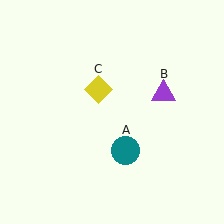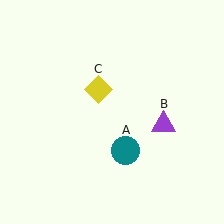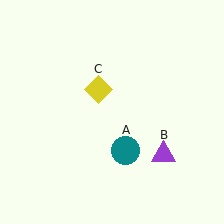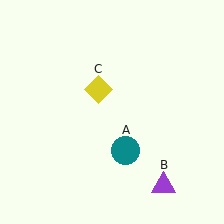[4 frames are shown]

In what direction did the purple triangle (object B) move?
The purple triangle (object B) moved down.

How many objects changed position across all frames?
1 object changed position: purple triangle (object B).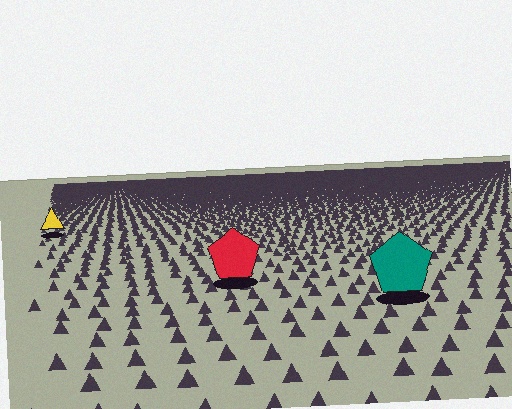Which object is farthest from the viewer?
The yellow triangle is farthest from the viewer. It appears smaller and the ground texture around it is denser.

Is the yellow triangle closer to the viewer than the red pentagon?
No. The red pentagon is closer — you can tell from the texture gradient: the ground texture is coarser near it.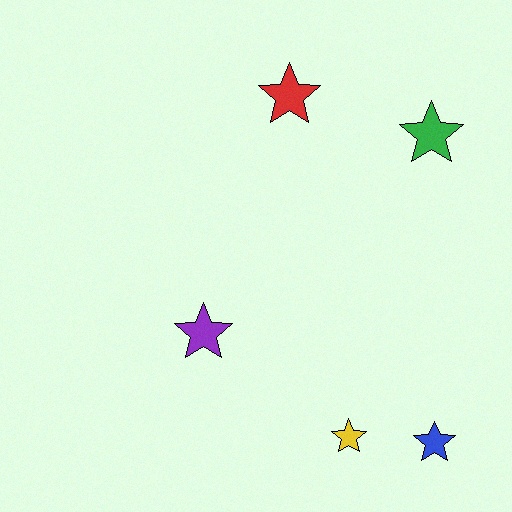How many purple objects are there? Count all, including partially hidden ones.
There is 1 purple object.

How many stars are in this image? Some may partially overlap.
There are 5 stars.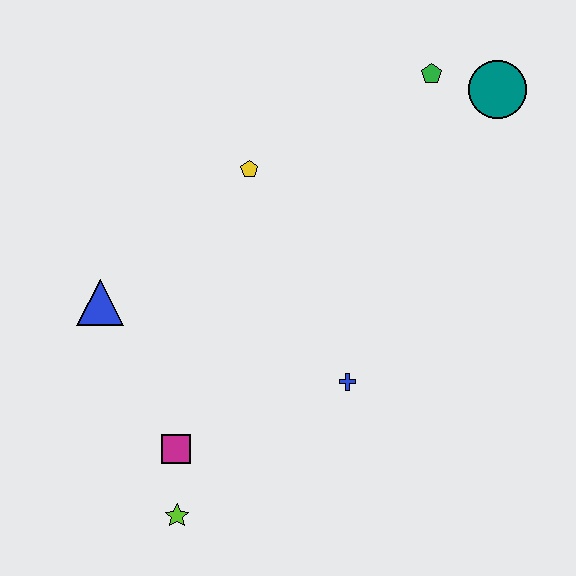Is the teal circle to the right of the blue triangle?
Yes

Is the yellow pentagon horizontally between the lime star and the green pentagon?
Yes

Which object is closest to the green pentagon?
The teal circle is closest to the green pentagon.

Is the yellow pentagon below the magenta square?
No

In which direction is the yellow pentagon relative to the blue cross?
The yellow pentagon is above the blue cross.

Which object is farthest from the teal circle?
The lime star is farthest from the teal circle.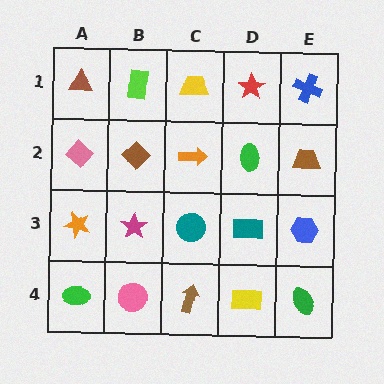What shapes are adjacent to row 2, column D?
A red star (row 1, column D), a teal rectangle (row 3, column D), an orange arrow (row 2, column C), a brown trapezoid (row 2, column E).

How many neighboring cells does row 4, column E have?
2.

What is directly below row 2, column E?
A blue hexagon.